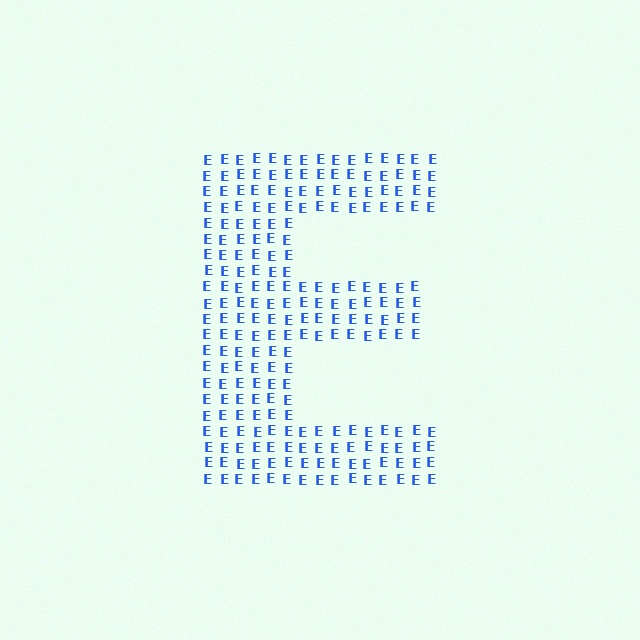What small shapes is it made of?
It is made of small letter E's.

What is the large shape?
The large shape is the letter E.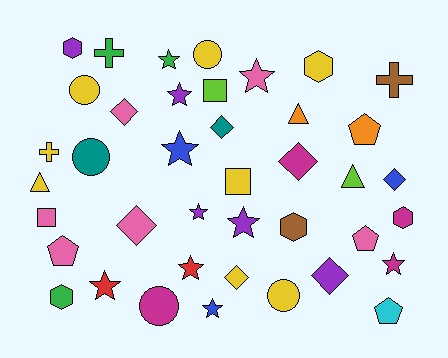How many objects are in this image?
There are 40 objects.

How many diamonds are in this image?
There are 7 diamonds.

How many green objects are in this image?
There are 3 green objects.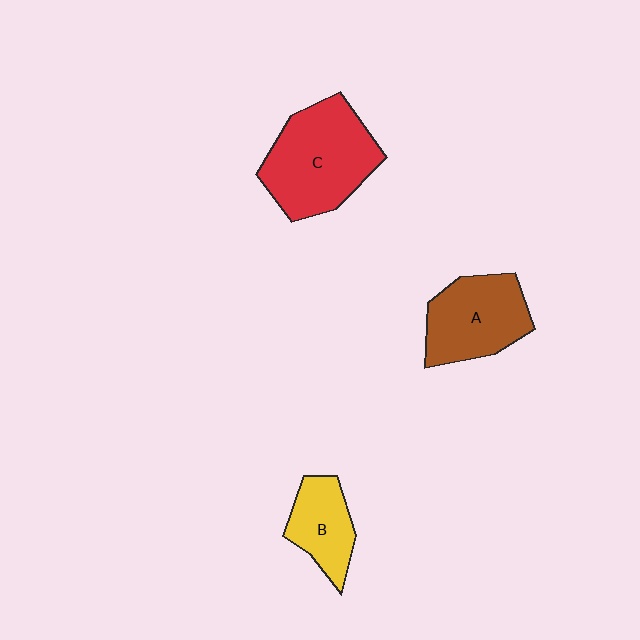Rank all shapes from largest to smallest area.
From largest to smallest: C (red), A (brown), B (yellow).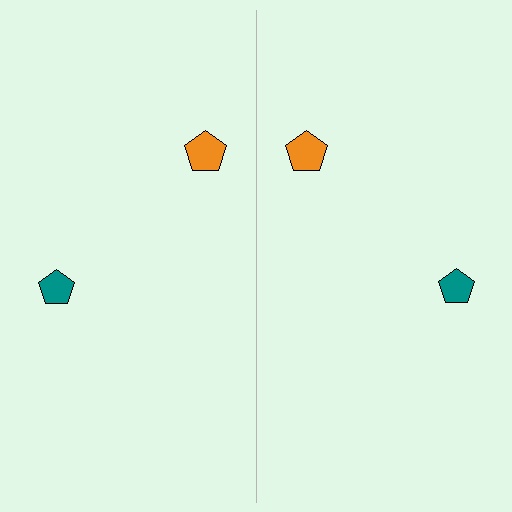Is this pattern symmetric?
Yes, this pattern has bilateral (reflection) symmetry.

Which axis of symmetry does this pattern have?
The pattern has a vertical axis of symmetry running through the center of the image.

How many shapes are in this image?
There are 4 shapes in this image.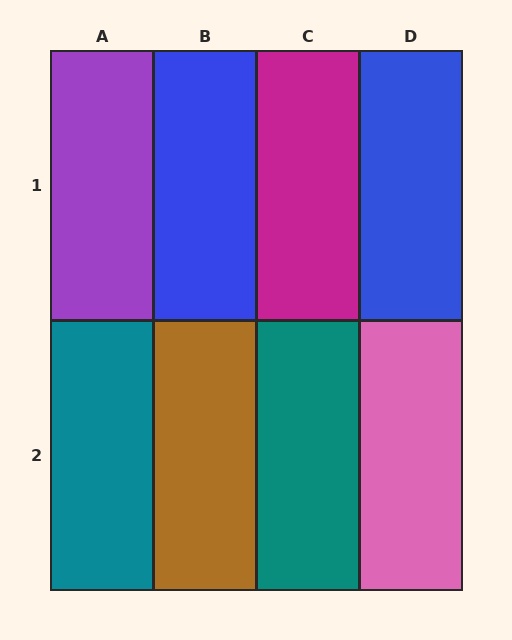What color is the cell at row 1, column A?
Purple.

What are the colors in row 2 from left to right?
Teal, brown, teal, pink.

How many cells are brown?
1 cell is brown.